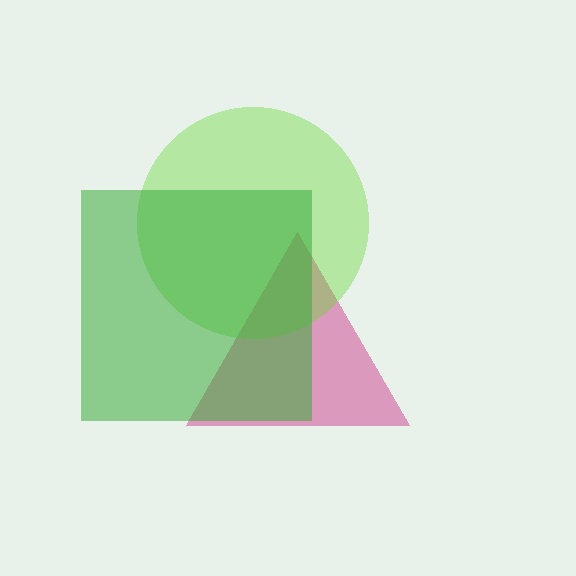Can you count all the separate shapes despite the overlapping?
Yes, there are 3 separate shapes.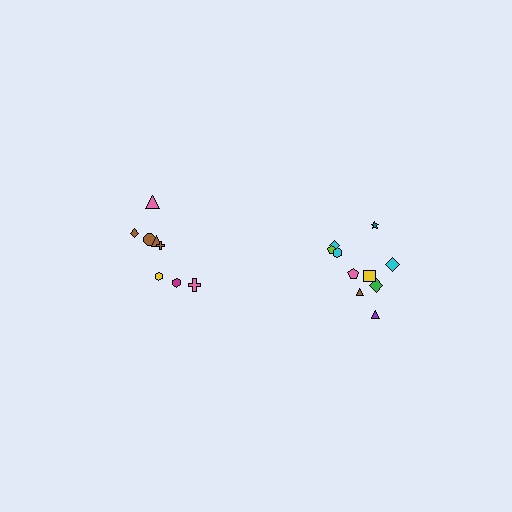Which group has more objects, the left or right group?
The right group.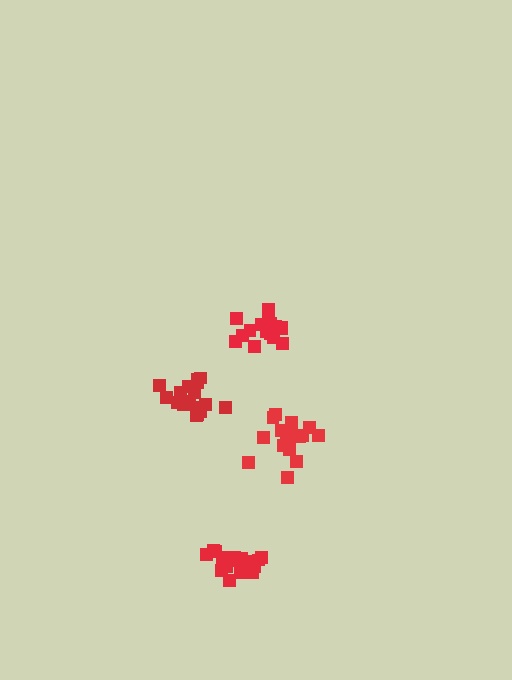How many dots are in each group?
Group 1: 17 dots, Group 2: 17 dots, Group 3: 19 dots, Group 4: 17 dots (70 total).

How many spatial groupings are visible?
There are 4 spatial groupings.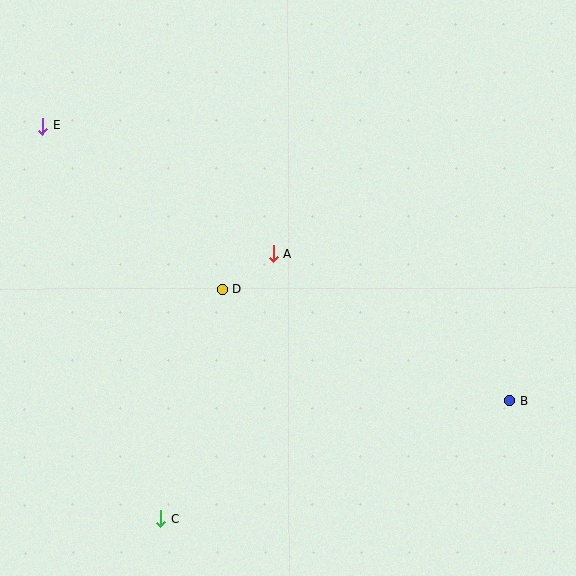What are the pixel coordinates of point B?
Point B is at (510, 400).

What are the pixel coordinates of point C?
Point C is at (161, 519).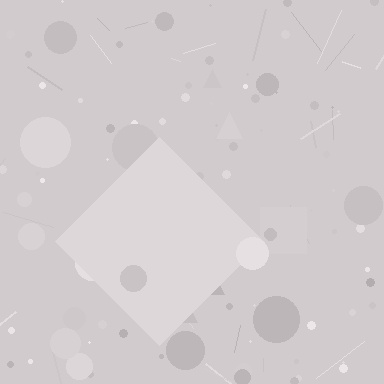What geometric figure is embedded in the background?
A diamond is embedded in the background.